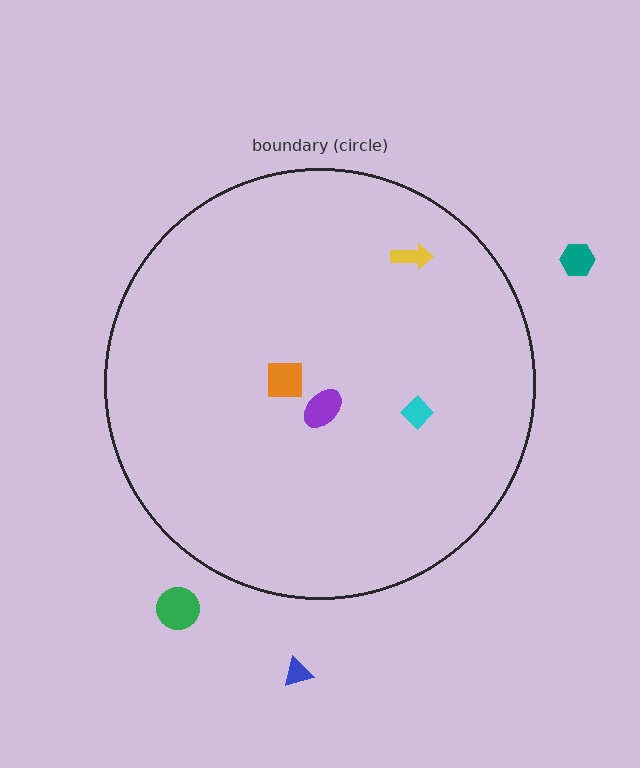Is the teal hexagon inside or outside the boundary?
Outside.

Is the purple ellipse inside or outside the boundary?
Inside.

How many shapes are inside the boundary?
4 inside, 3 outside.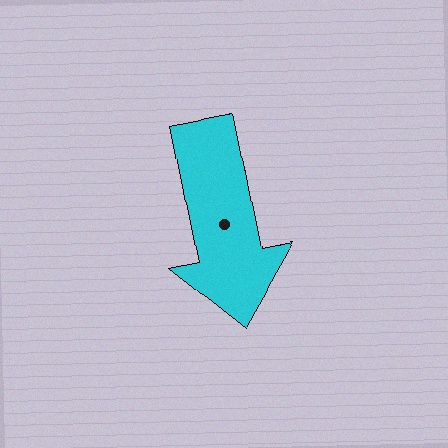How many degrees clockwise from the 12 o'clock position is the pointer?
Approximately 169 degrees.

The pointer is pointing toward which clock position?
Roughly 6 o'clock.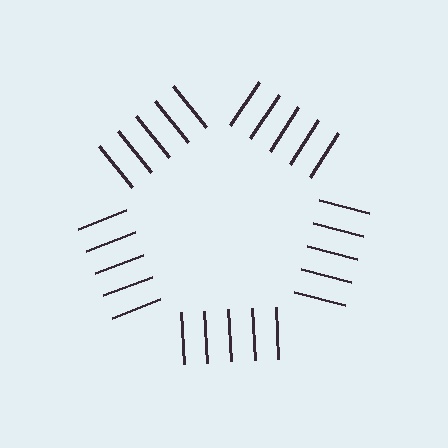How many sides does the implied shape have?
5 sides — the line-ends trace a pentagon.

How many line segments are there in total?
25 — 5 along each of the 5 edges.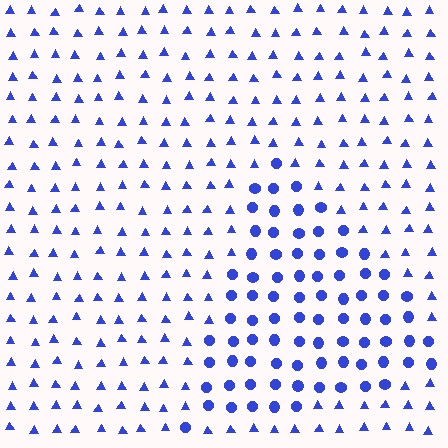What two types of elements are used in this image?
The image uses circles inside the triangle region and triangles outside it.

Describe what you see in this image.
The image is filled with small blue elements arranged in a uniform grid. A triangle-shaped region contains circles, while the surrounding area contains triangles. The boundary is defined purely by the change in element shape.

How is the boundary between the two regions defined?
The boundary is defined by a change in element shape: circles inside vs. triangles outside. All elements share the same color and spacing.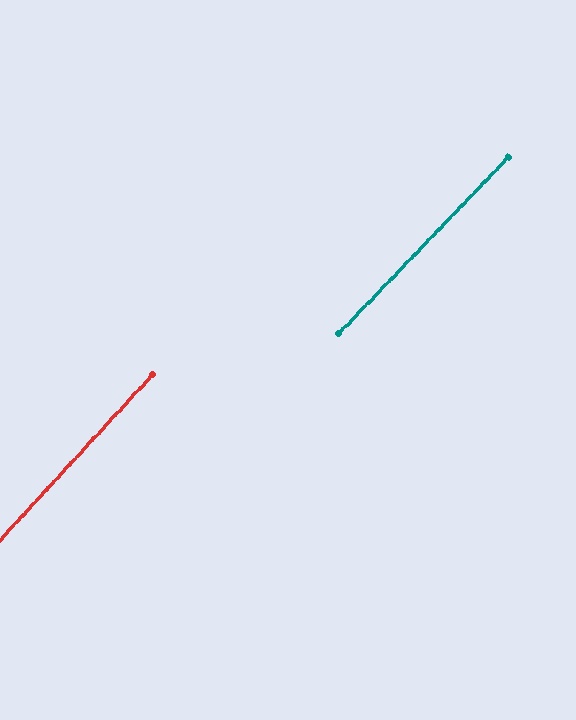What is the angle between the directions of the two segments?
Approximately 1 degree.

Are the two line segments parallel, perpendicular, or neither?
Parallel — their directions differ by only 1.2°.